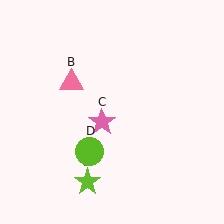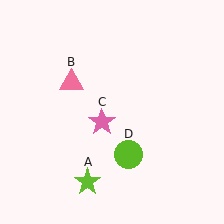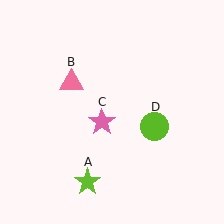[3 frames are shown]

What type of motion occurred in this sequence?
The lime circle (object D) rotated counterclockwise around the center of the scene.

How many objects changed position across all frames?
1 object changed position: lime circle (object D).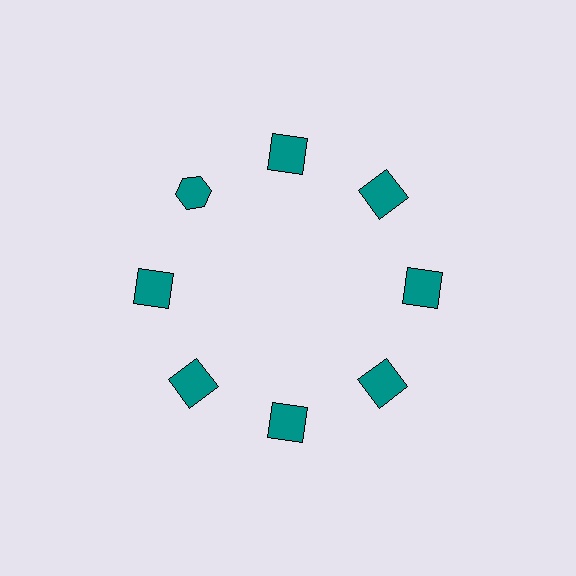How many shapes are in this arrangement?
There are 8 shapes arranged in a ring pattern.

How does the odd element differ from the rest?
It has a different shape: hexagon instead of square.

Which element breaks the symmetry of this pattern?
The teal hexagon at roughly the 10 o'clock position breaks the symmetry. All other shapes are teal squares.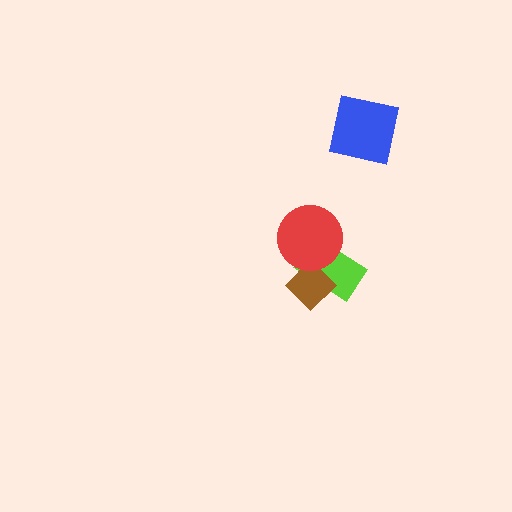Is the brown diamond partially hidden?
Yes, it is partially covered by another shape.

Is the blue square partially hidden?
No, no other shape covers it.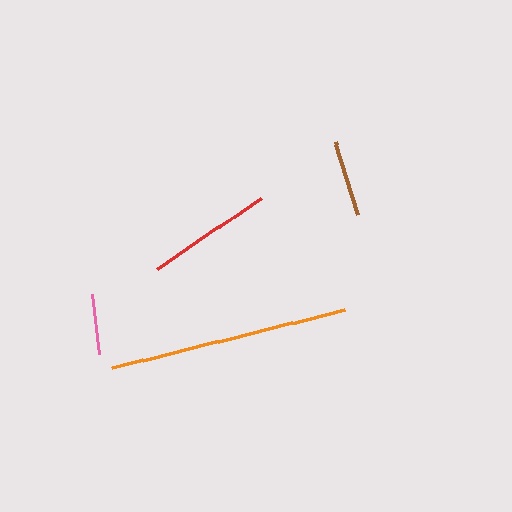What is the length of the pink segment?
The pink segment is approximately 60 pixels long.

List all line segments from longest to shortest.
From longest to shortest: orange, red, brown, pink.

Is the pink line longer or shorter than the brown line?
The brown line is longer than the pink line.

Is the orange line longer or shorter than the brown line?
The orange line is longer than the brown line.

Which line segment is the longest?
The orange line is the longest at approximately 240 pixels.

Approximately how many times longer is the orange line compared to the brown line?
The orange line is approximately 3.1 times the length of the brown line.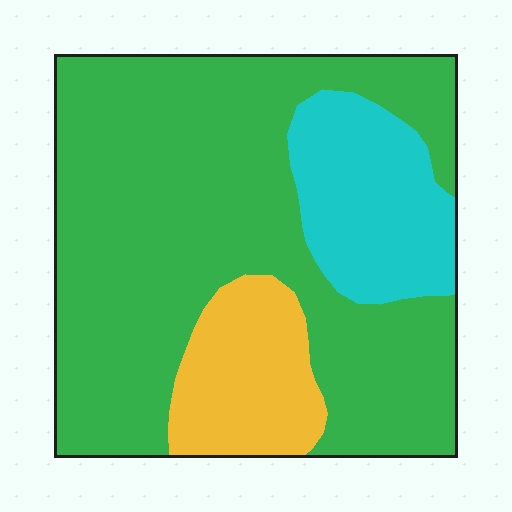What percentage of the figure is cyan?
Cyan takes up about one sixth (1/6) of the figure.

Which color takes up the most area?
Green, at roughly 70%.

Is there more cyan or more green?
Green.